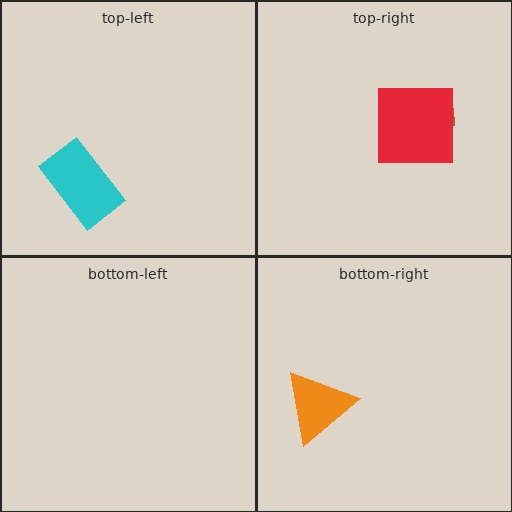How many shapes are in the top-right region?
2.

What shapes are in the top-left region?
The cyan rectangle.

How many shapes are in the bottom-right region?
1.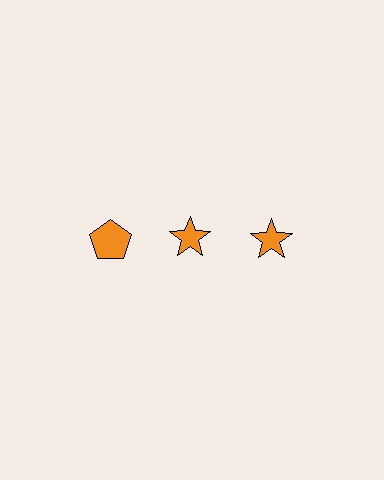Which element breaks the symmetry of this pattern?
The orange pentagon in the top row, leftmost column breaks the symmetry. All other shapes are orange stars.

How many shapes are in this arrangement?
There are 3 shapes arranged in a grid pattern.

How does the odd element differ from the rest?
It has a different shape: pentagon instead of star.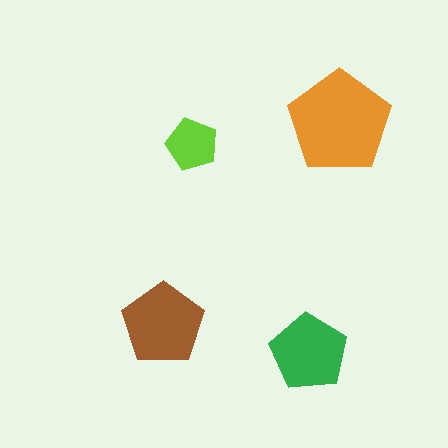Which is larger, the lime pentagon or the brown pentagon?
The brown one.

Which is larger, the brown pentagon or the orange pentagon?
The orange one.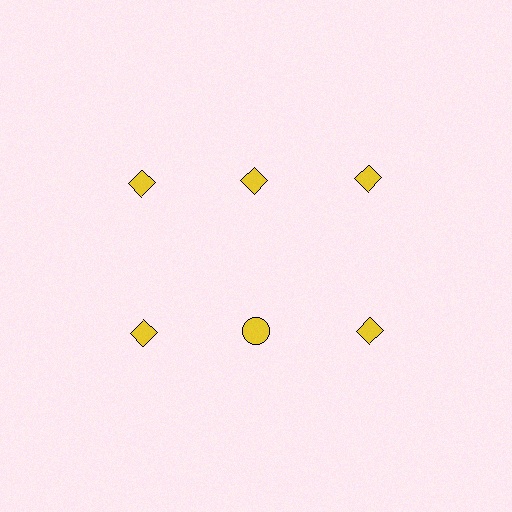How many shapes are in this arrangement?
There are 6 shapes arranged in a grid pattern.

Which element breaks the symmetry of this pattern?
The yellow circle in the second row, second from left column breaks the symmetry. All other shapes are yellow diamonds.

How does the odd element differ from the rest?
It has a different shape: circle instead of diamond.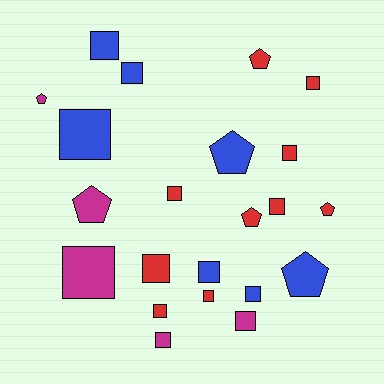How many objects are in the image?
There are 22 objects.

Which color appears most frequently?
Red, with 10 objects.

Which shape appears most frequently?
Square, with 15 objects.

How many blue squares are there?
There are 5 blue squares.